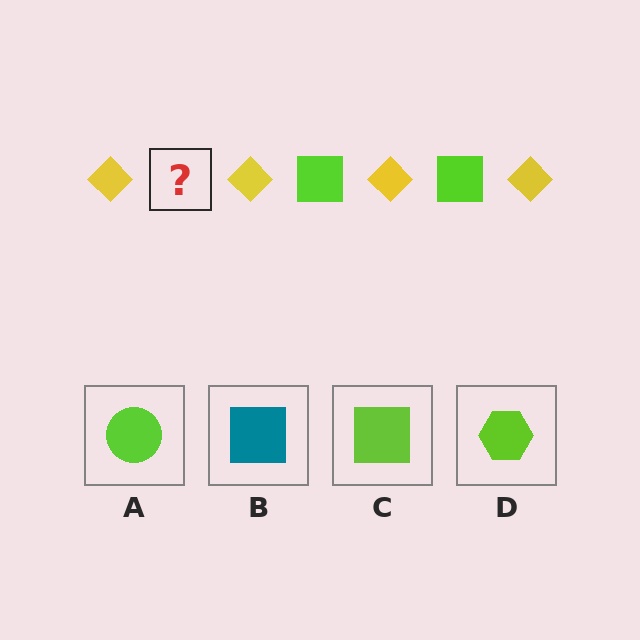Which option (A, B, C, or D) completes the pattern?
C.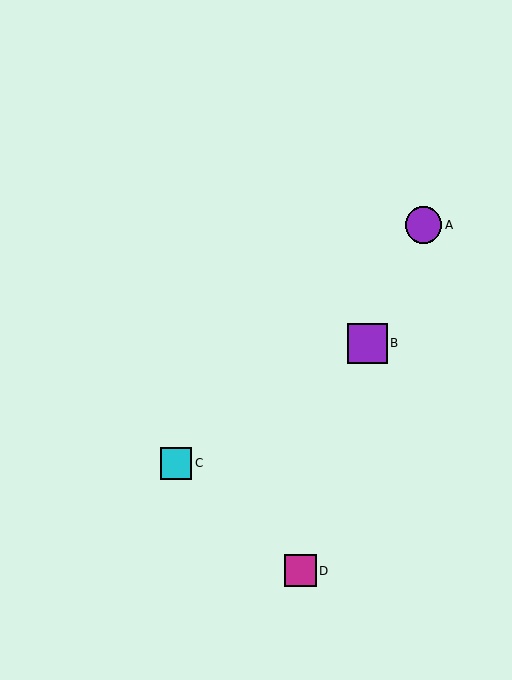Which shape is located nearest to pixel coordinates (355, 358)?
The purple square (labeled B) at (367, 343) is nearest to that location.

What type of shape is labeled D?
Shape D is a magenta square.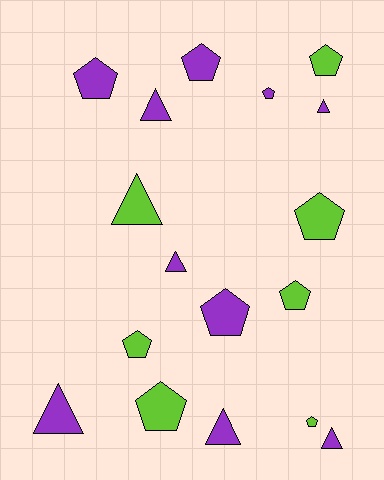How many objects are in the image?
There are 17 objects.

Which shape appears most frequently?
Pentagon, with 10 objects.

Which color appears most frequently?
Purple, with 10 objects.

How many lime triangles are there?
There is 1 lime triangle.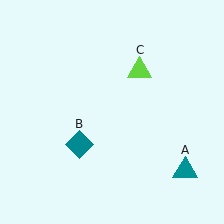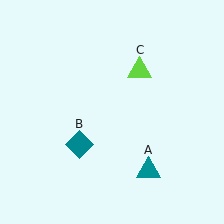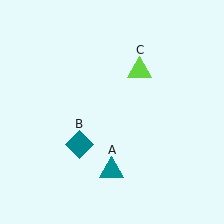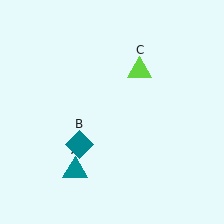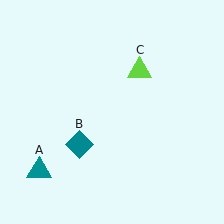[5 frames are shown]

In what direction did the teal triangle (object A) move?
The teal triangle (object A) moved left.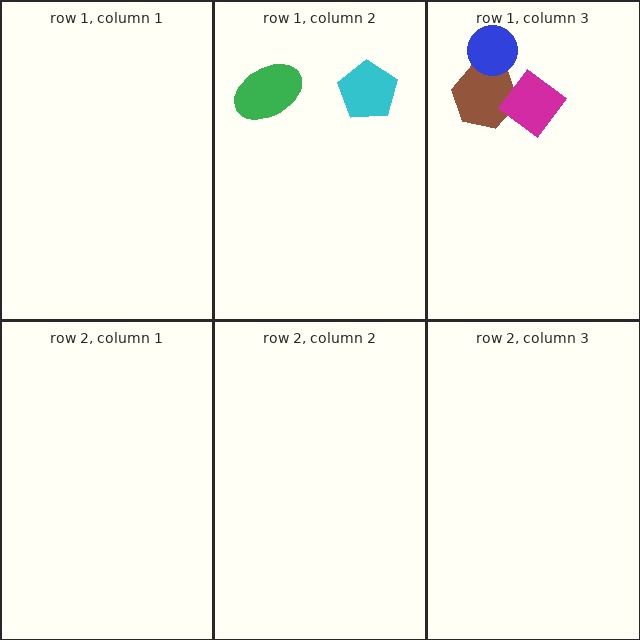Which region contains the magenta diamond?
The row 1, column 3 region.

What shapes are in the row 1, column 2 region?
The cyan pentagon, the green ellipse.